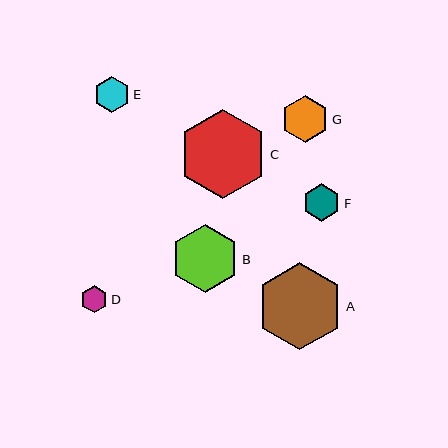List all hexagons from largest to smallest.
From largest to smallest: C, A, B, G, F, E, D.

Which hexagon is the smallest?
Hexagon D is the smallest with a size of approximately 27 pixels.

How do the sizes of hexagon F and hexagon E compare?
Hexagon F and hexagon E are approximately the same size.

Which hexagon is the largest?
Hexagon C is the largest with a size of approximately 89 pixels.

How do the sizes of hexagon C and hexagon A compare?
Hexagon C and hexagon A are approximately the same size.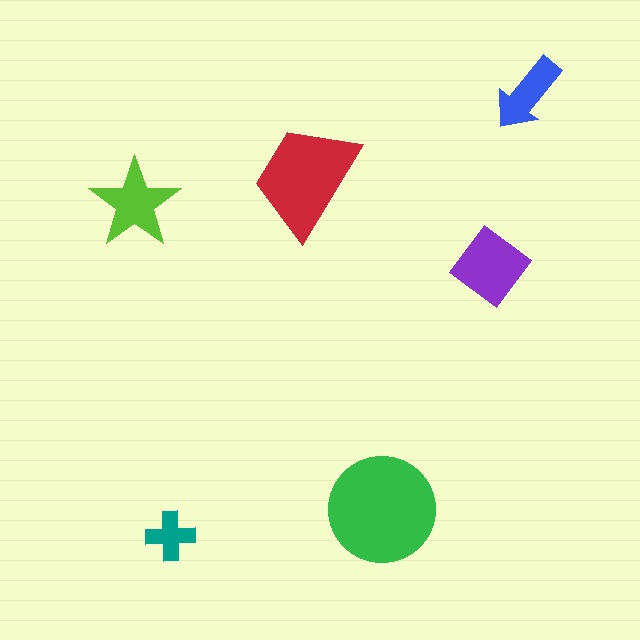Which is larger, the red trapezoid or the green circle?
The green circle.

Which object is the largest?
The green circle.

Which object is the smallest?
The teal cross.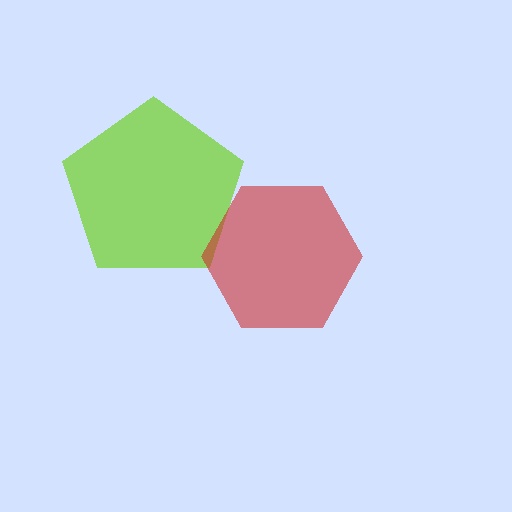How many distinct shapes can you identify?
There are 2 distinct shapes: a lime pentagon, a red hexagon.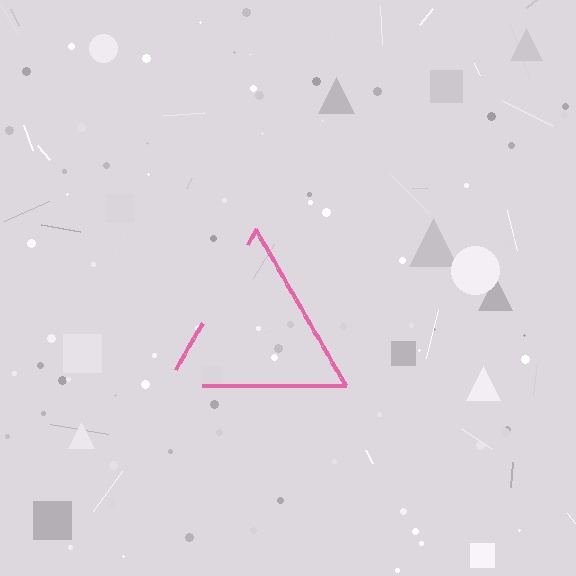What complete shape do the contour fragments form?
The contour fragments form a triangle.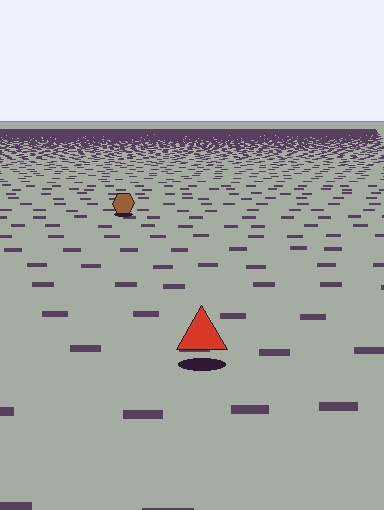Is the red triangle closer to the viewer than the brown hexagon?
Yes. The red triangle is closer — you can tell from the texture gradient: the ground texture is coarser near it.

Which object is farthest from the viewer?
The brown hexagon is farthest from the viewer. It appears smaller and the ground texture around it is denser.